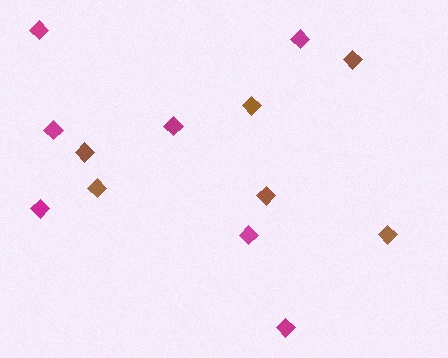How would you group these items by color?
There are 2 groups: one group of brown diamonds (6) and one group of magenta diamonds (7).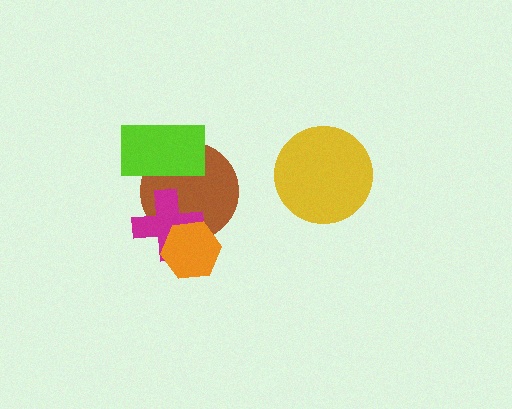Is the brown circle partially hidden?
Yes, it is partially covered by another shape.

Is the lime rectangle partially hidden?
No, no other shape covers it.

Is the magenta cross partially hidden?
Yes, it is partially covered by another shape.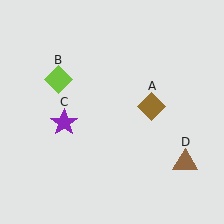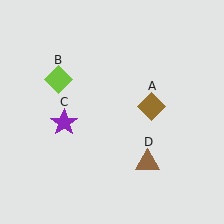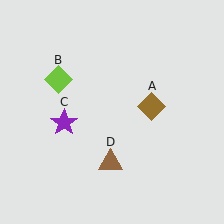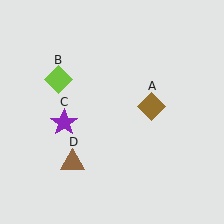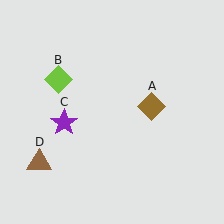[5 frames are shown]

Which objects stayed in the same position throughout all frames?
Brown diamond (object A) and lime diamond (object B) and purple star (object C) remained stationary.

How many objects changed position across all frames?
1 object changed position: brown triangle (object D).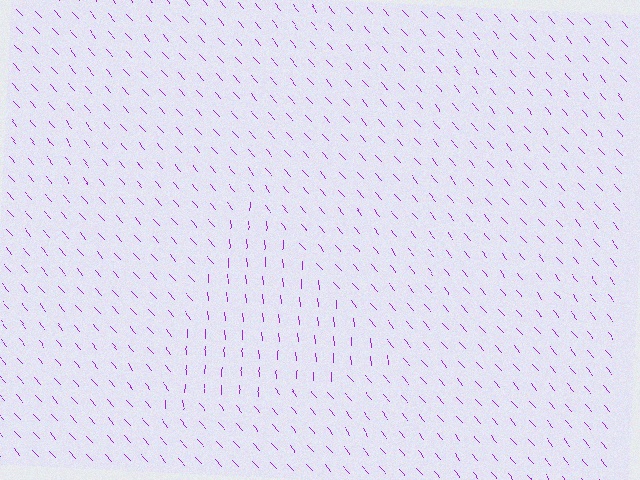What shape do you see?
I see a triangle.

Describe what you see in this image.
The image is filled with small purple line segments. A triangle region in the image has lines oriented differently from the surrounding lines, creating a visible texture boundary.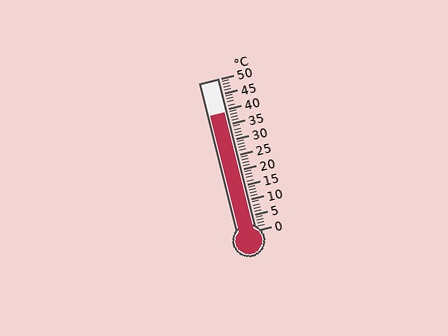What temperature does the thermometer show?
The thermometer shows approximately 39°C.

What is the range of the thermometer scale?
The thermometer scale ranges from 0°C to 50°C.